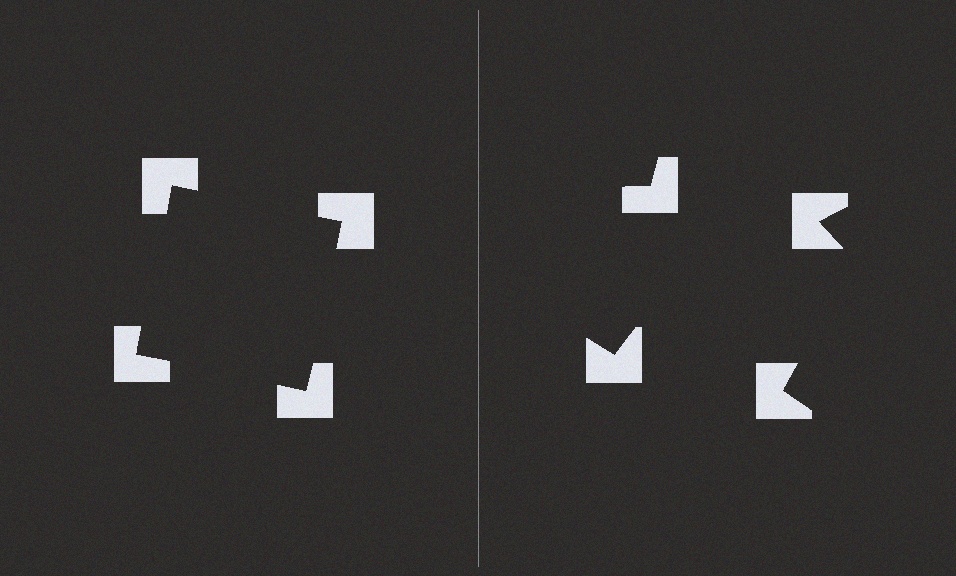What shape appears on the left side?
An illusory square.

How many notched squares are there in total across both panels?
8 — 4 on each side.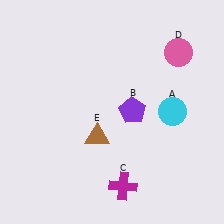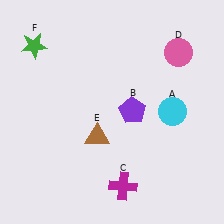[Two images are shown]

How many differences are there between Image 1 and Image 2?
There is 1 difference between the two images.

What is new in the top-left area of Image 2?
A green star (F) was added in the top-left area of Image 2.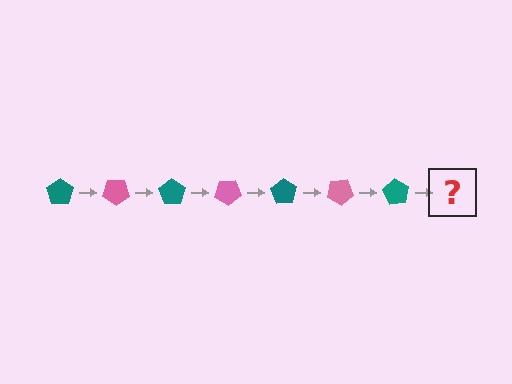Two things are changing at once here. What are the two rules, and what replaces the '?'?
The two rules are that it rotates 35 degrees each step and the color cycles through teal and pink. The '?' should be a pink pentagon, rotated 245 degrees from the start.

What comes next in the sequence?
The next element should be a pink pentagon, rotated 245 degrees from the start.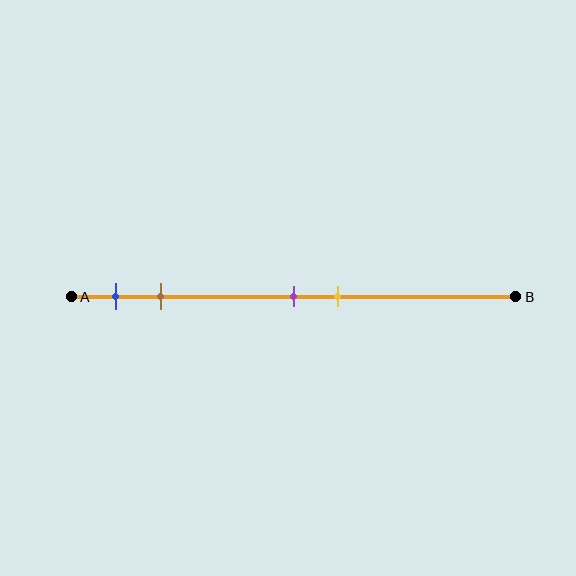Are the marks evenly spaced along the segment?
No, the marks are not evenly spaced.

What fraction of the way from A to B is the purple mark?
The purple mark is approximately 50% (0.5) of the way from A to B.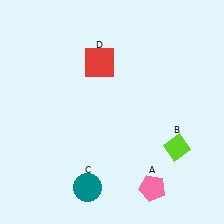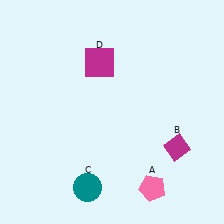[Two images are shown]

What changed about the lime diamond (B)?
In Image 1, B is lime. In Image 2, it changed to magenta.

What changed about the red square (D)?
In Image 1, D is red. In Image 2, it changed to magenta.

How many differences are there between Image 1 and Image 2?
There are 2 differences between the two images.